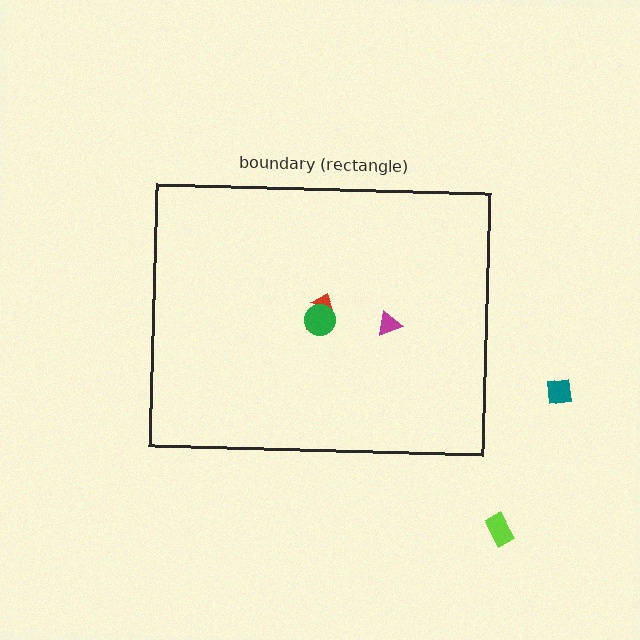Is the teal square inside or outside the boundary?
Outside.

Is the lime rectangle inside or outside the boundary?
Outside.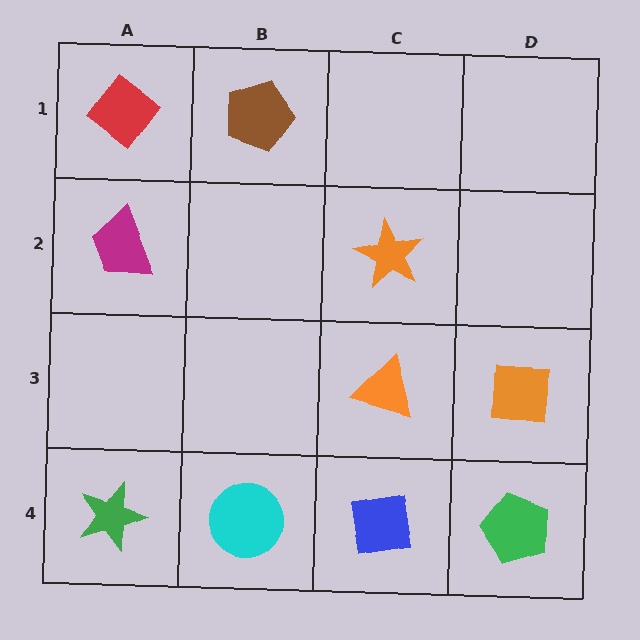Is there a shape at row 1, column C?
No, that cell is empty.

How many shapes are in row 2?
2 shapes.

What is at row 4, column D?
A green pentagon.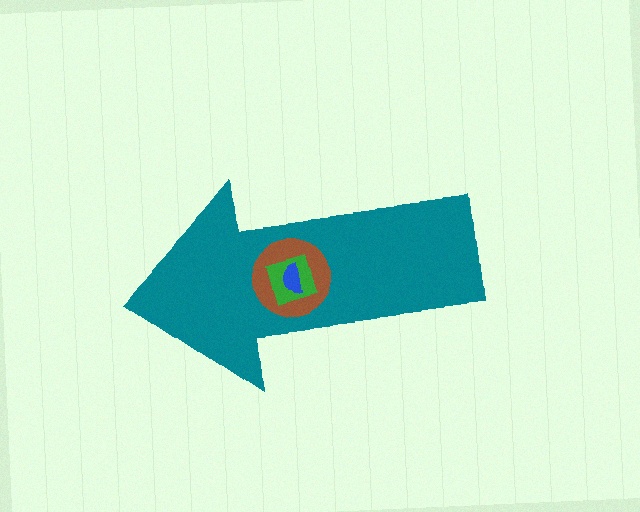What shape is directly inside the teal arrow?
The brown circle.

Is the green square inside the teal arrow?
Yes.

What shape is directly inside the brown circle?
The green square.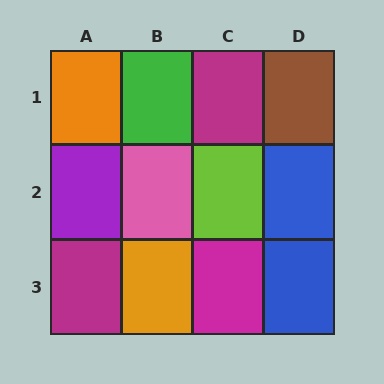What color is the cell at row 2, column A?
Purple.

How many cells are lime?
1 cell is lime.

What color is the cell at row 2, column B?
Pink.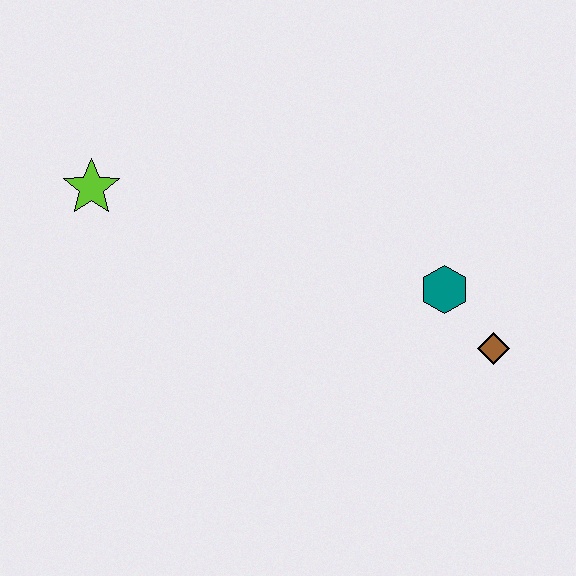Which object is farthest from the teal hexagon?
The lime star is farthest from the teal hexagon.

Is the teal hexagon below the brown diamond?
No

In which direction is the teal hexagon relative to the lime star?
The teal hexagon is to the right of the lime star.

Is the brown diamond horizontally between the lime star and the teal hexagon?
No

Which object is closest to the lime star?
The teal hexagon is closest to the lime star.